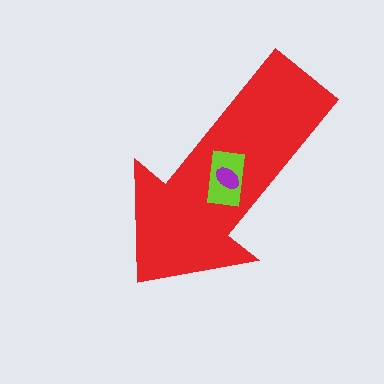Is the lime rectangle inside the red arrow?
Yes.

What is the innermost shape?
The purple ellipse.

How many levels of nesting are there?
3.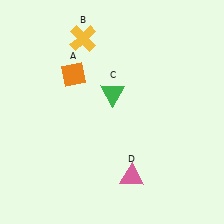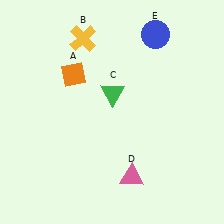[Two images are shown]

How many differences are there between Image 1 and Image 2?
There is 1 difference between the two images.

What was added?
A blue circle (E) was added in Image 2.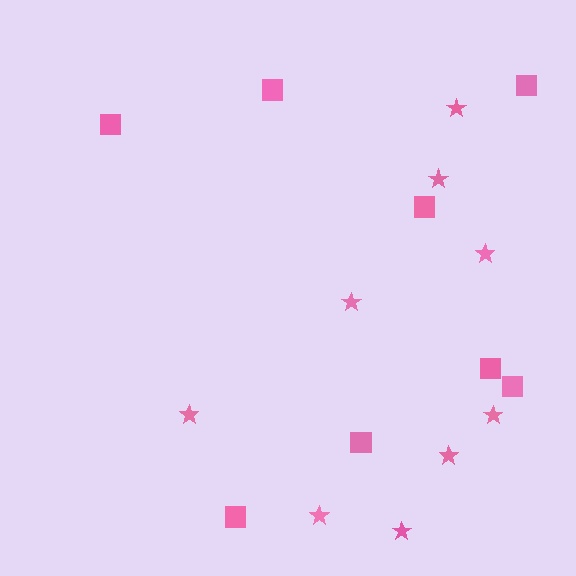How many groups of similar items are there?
There are 2 groups: one group of stars (9) and one group of squares (8).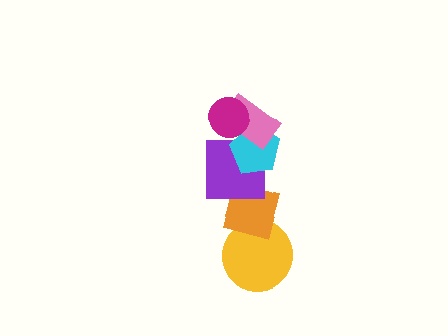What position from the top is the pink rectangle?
The pink rectangle is 2nd from the top.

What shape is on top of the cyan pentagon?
The pink rectangle is on top of the cyan pentagon.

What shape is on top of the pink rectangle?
The magenta circle is on top of the pink rectangle.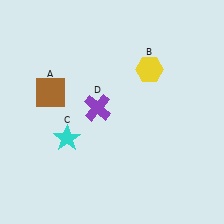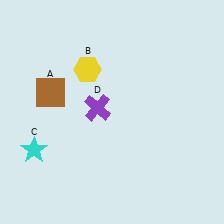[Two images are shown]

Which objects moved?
The objects that moved are: the yellow hexagon (B), the cyan star (C).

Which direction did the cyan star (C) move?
The cyan star (C) moved left.